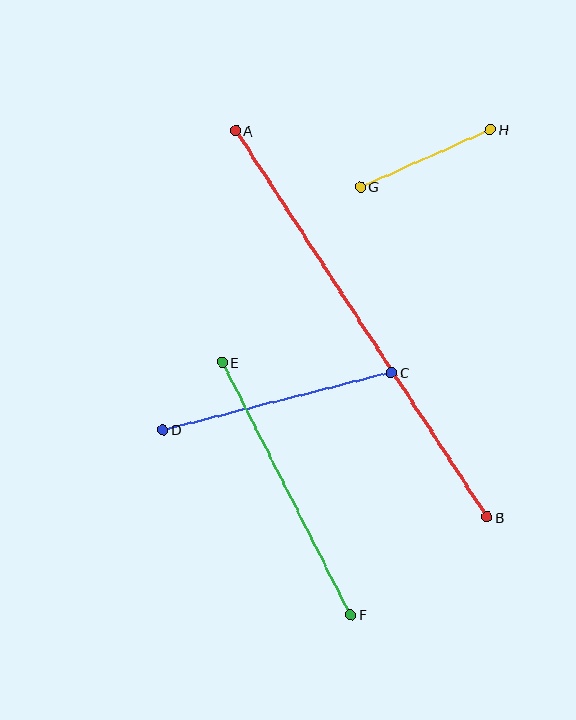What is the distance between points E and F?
The distance is approximately 283 pixels.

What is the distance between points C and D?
The distance is approximately 235 pixels.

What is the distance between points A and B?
The distance is approximately 461 pixels.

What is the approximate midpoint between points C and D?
The midpoint is at approximately (277, 401) pixels.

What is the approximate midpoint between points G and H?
The midpoint is at approximately (425, 158) pixels.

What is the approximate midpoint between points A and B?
The midpoint is at approximately (361, 324) pixels.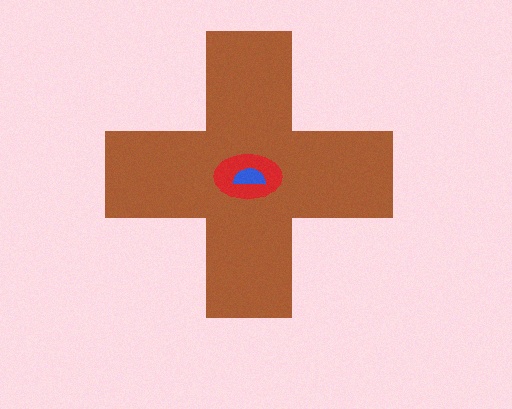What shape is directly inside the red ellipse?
The blue semicircle.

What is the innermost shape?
The blue semicircle.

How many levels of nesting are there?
3.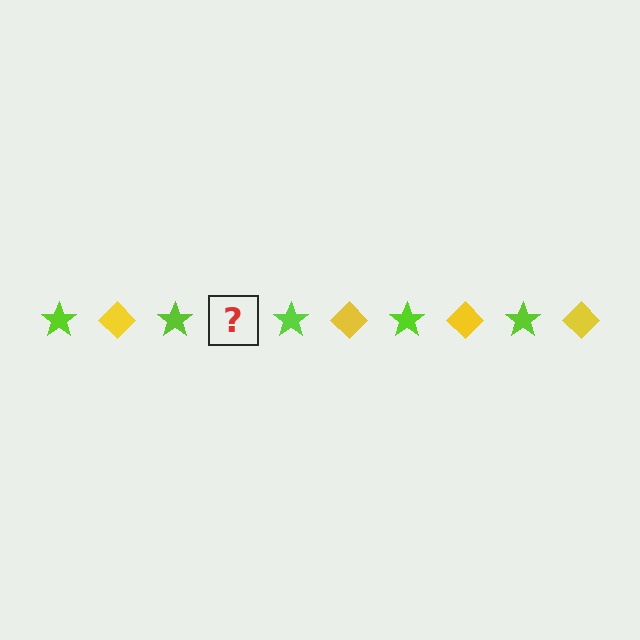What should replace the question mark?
The question mark should be replaced with a yellow diamond.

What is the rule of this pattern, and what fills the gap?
The rule is that the pattern alternates between lime star and yellow diamond. The gap should be filled with a yellow diamond.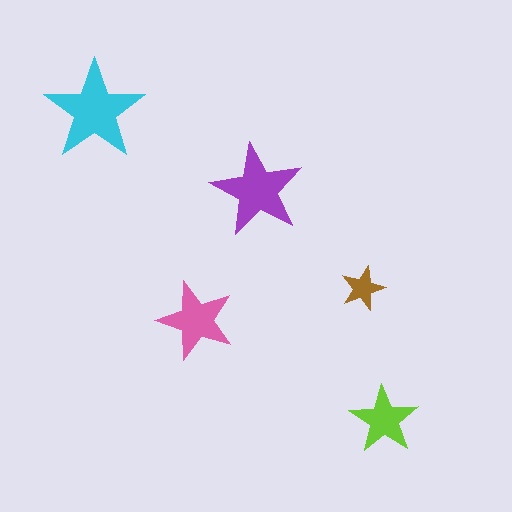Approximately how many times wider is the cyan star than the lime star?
About 1.5 times wider.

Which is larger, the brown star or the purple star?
The purple one.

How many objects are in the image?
There are 5 objects in the image.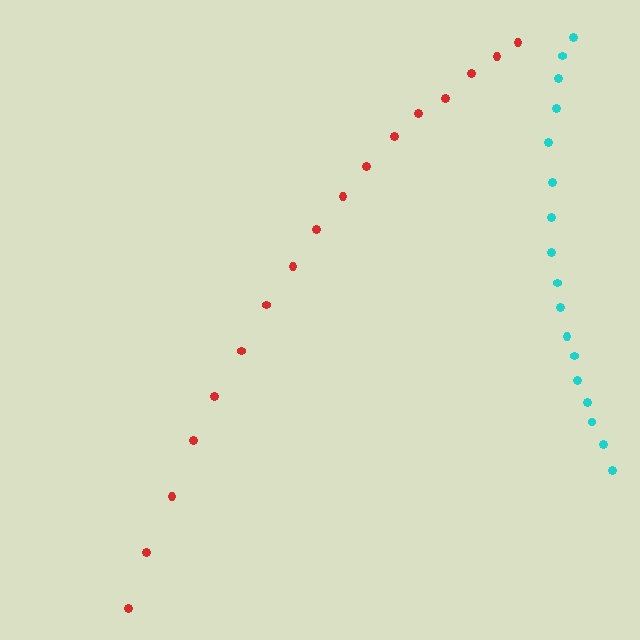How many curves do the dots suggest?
There are 2 distinct paths.